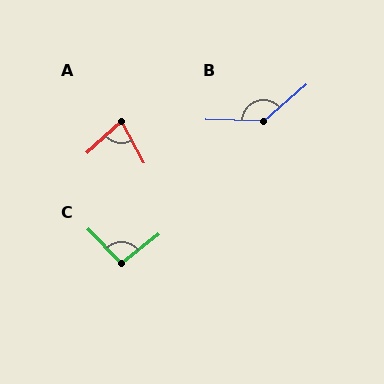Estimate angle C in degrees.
Approximately 96 degrees.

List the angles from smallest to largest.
A (76°), C (96°), B (138°).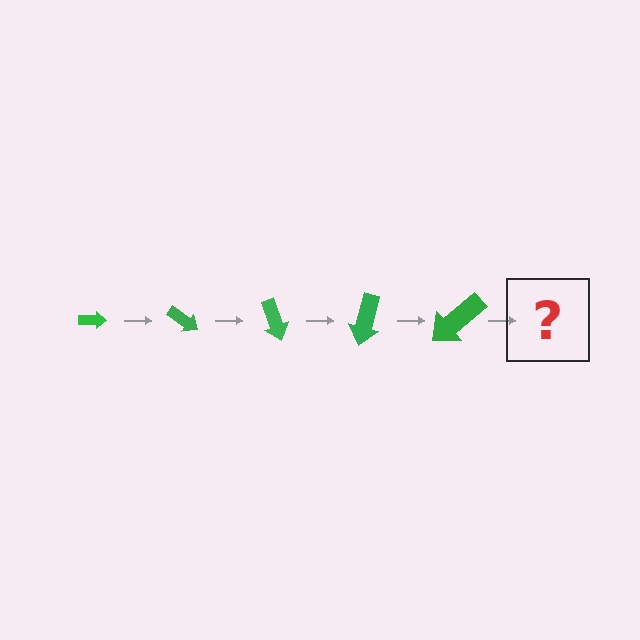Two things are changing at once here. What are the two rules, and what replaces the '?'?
The two rules are that the arrow grows larger each step and it rotates 35 degrees each step. The '?' should be an arrow, larger than the previous one and rotated 175 degrees from the start.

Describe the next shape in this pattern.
It should be an arrow, larger than the previous one and rotated 175 degrees from the start.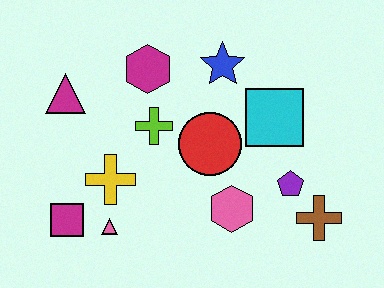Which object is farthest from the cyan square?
The magenta square is farthest from the cyan square.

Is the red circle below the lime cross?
Yes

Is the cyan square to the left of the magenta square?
No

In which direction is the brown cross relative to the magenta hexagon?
The brown cross is to the right of the magenta hexagon.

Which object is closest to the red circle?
The lime cross is closest to the red circle.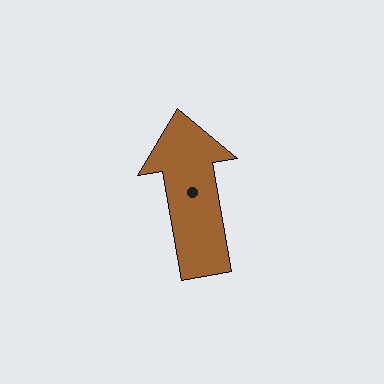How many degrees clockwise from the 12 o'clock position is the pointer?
Approximately 350 degrees.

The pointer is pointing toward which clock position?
Roughly 12 o'clock.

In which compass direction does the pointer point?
North.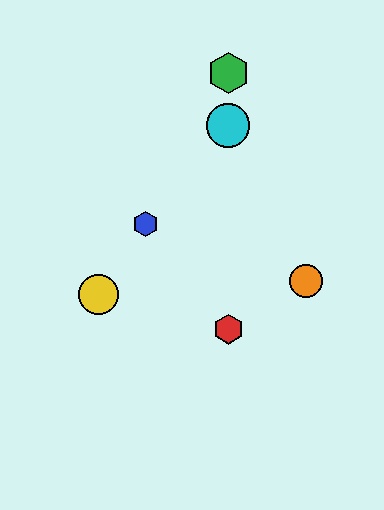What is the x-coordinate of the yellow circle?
The yellow circle is at x≈98.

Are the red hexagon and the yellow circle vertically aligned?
No, the red hexagon is at x≈228 and the yellow circle is at x≈98.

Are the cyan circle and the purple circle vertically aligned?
Yes, both are at x≈228.